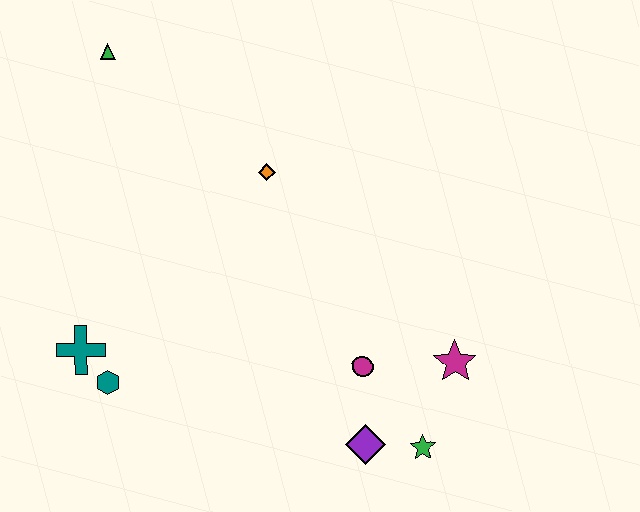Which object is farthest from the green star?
The green triangle is farthest from the green star.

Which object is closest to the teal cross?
The teal hexagon is closest to the teal cross.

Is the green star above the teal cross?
No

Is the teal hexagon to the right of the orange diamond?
No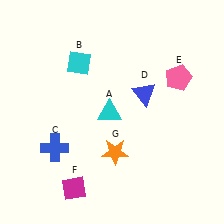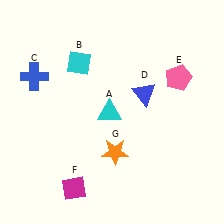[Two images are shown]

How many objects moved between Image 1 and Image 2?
1 object moved between the two images.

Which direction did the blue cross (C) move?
The blue cross (C) moved up.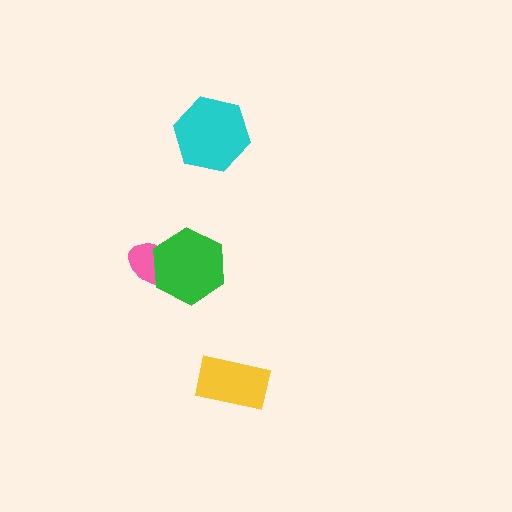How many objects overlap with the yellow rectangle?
0 objects overlap with the yellow rectangle.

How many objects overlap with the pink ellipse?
1 object overlaps with the pink ellipse.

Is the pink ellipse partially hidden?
Yes, it is partially covered by another shape.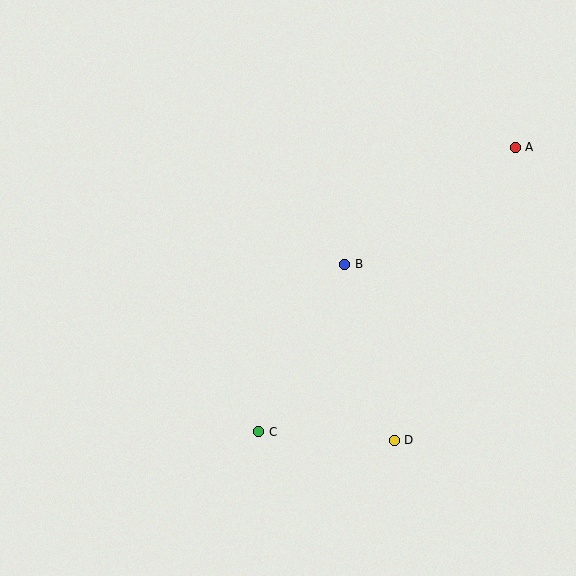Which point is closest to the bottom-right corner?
Point D is closest to the bottom-right corner.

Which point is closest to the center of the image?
Point B at (345, 264) is closest to the center.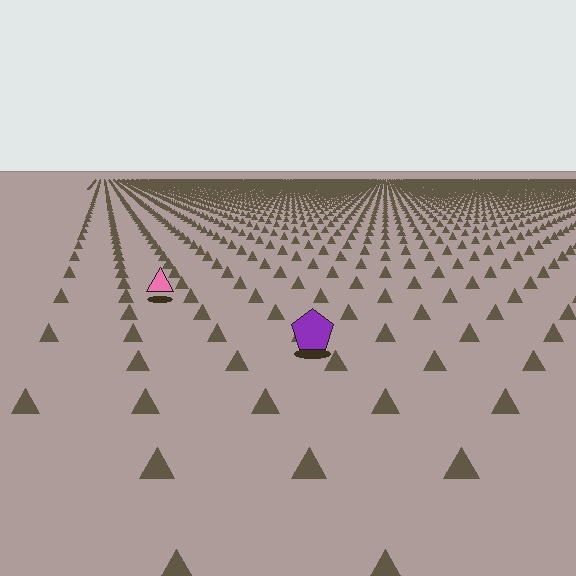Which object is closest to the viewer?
The purple pentagon is closest. The texture marks near it are larger and more spread out.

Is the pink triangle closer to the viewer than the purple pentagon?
No. The purple pentagon is closer — you can tell from the texture gradient: the ground texture is coarser near it.